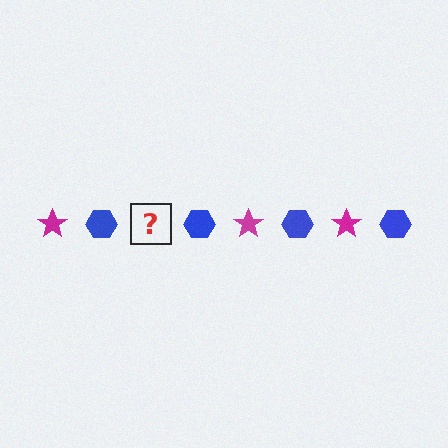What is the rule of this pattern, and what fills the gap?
The rule is that the pattern alternates between magenta star and blue hexagon. The gap should be filled with a magenta star.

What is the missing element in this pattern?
The missing element is a magenta star.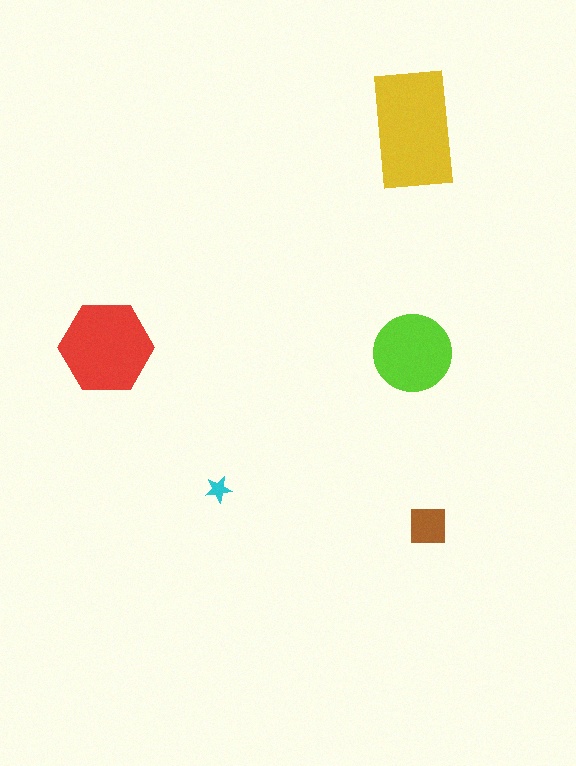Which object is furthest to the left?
The red hexagon is leftmost.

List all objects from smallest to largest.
The cyan star, the brown square, the lime circle, the red hexagon, the yellow rectangle.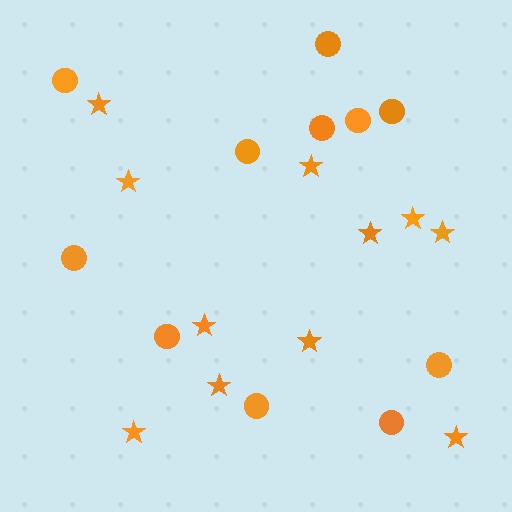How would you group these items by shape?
There are 2 groups: one group of stars (11) and one group of circles (11).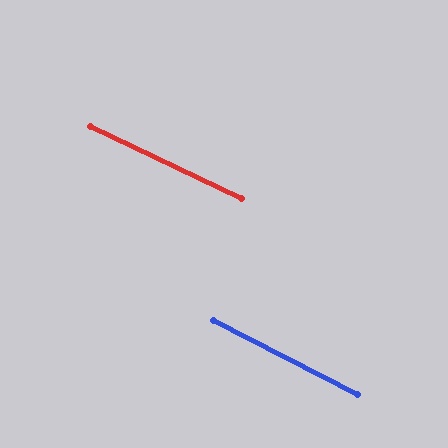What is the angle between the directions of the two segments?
Approximately 1 degree.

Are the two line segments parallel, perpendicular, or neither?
Parallel — their directions differ by only 1.3°.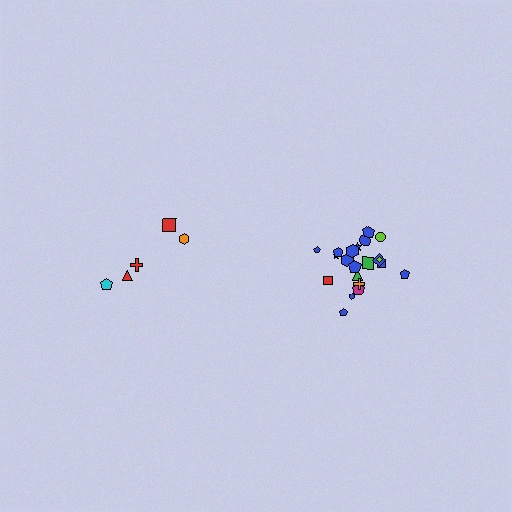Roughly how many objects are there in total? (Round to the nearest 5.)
Roughly 25 objects in total.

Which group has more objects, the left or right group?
The right group.